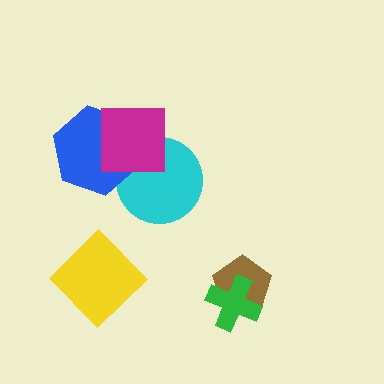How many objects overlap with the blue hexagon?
2 objects overlap with the blue hexagon.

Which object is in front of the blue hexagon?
The magenta square is in front of the blue hexagon.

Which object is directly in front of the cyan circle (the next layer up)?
The blue hexagon is directly in front of the cyan circle.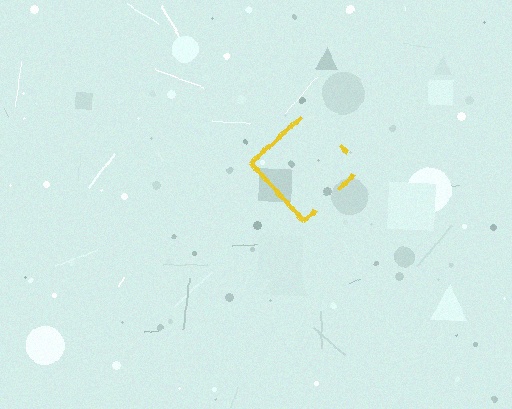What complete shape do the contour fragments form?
The contour fragments form a diamond.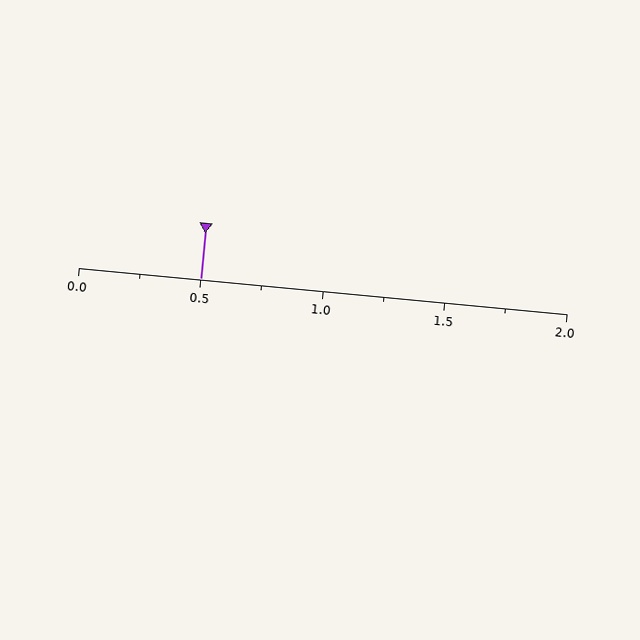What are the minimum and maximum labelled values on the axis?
The axis runs from 0.0 to 2.0.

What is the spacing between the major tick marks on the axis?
The major ticks are spaced 0.5 apart.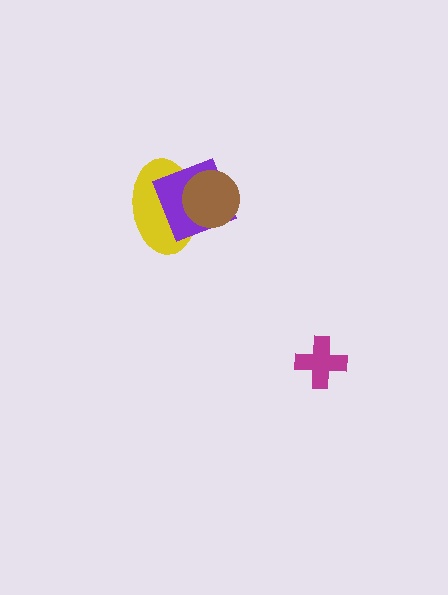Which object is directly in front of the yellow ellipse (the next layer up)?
The purple diamond is directly in front of the yellow ellipse.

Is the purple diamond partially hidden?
Yes, it is partially covered by another shape.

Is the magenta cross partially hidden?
No, no other shape covers it.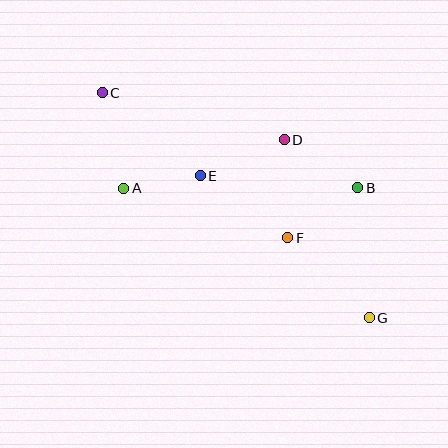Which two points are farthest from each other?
Points C and G are farthest from each other.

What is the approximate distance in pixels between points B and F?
The distance between B and F is approximately 86 pixels.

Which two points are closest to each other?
Points A and E are closest to each other.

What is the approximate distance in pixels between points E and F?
The distance between E and F is approximately 107 pixels.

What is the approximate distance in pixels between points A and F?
The distance between A and F is approximately 171 pixels.